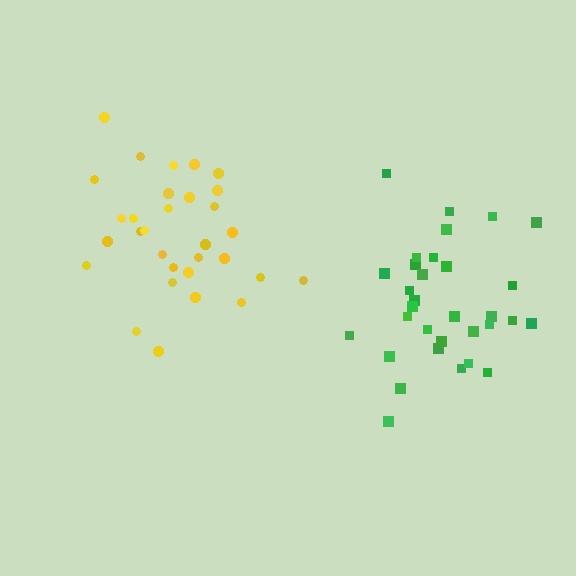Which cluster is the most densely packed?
Green.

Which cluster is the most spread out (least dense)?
Yellow.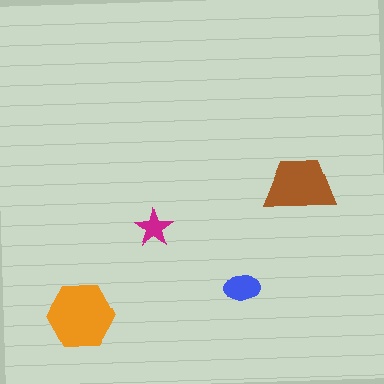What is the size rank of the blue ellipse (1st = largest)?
3rd.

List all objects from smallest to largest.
The magenta star, the blue ellipse, the brown trapezoid, the orange hexagon.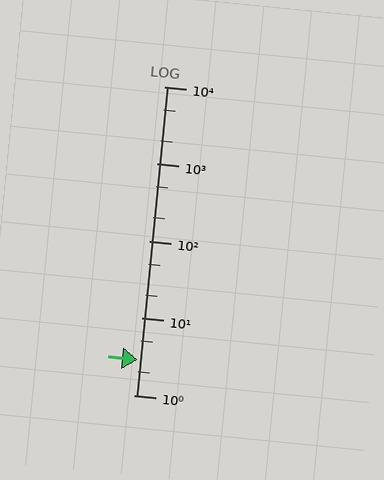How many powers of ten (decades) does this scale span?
The scale spans 4 decades, from 1 to 10000.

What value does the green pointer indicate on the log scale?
The pointer indicates approximately 2.9.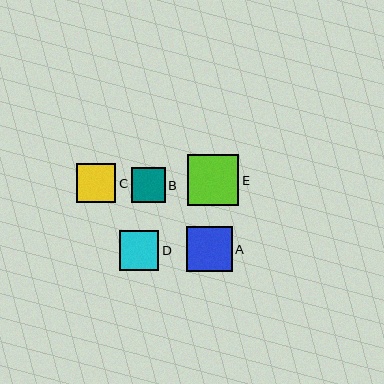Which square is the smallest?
Square B is the smallest with a size of approximately 34 pixels.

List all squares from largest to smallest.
From largest to smallest: E, A, D, C, B.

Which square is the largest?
Square E is the largest with a size of approximately 52 pixels.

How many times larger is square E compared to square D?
Square E is approximately 1.3 times the size of square D.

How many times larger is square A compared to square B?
Square A is approximately 1.3 times the size of square B.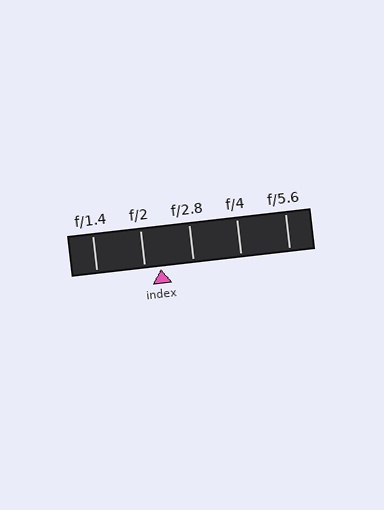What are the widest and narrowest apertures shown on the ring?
The widest aperture shown is f/1.4 and the narrowest is f/5.6.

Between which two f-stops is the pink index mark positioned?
The index mark is between f/2 and f/2.8.